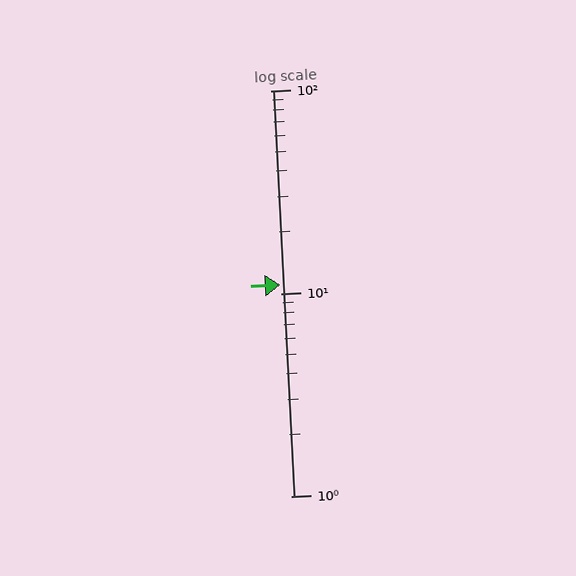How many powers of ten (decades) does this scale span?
The scale spans 2 decades, from 1 to 100.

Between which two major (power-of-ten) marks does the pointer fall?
The pointer is between 10 and 100.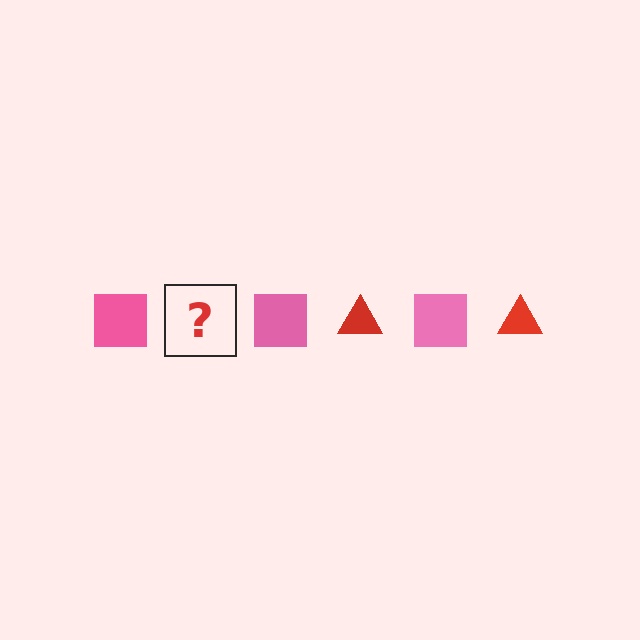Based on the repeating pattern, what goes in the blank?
The blank should be a red triangle.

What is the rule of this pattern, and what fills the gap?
The rule is that the pattern alternates between pink square and red triangle. The gap should be filled with a red triangle.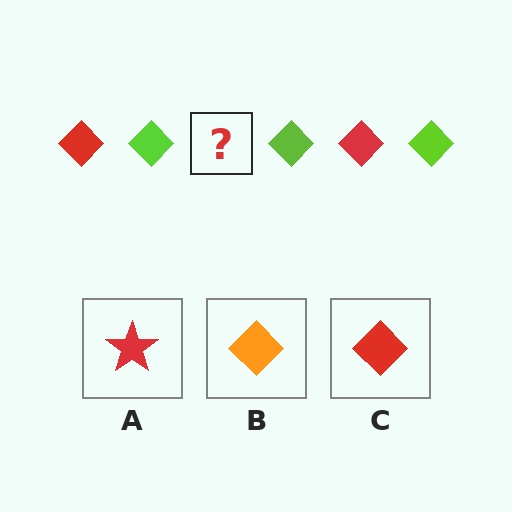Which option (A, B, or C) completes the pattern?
C.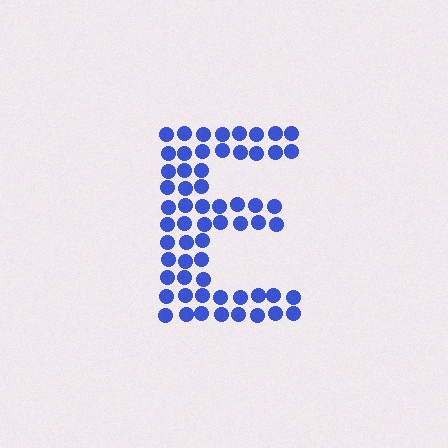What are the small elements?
The small elements are circles.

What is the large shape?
The large shape is the letter E.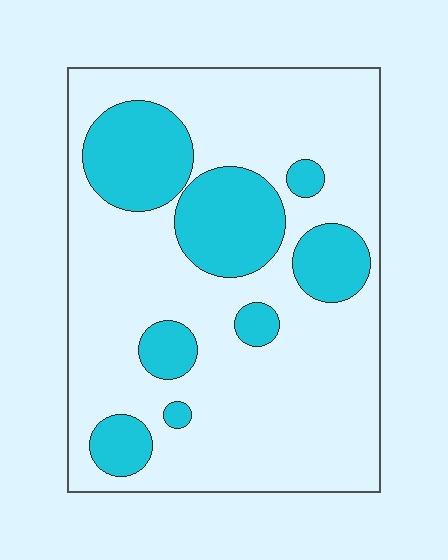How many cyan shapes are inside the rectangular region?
8.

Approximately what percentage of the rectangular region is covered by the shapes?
Approximately 25%.